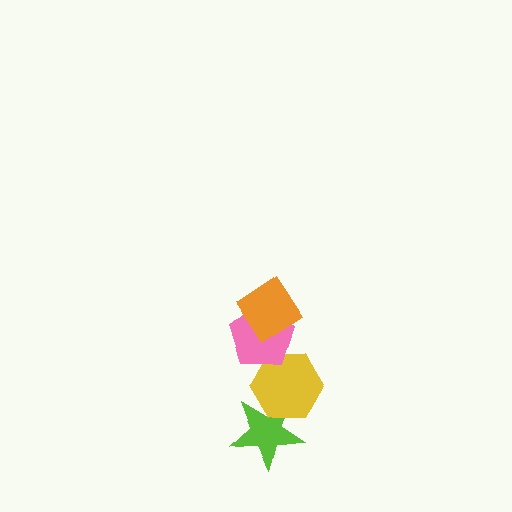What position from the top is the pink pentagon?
The pink pentagon is 2nd from the top.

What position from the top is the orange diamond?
The orange diamond is 1st from the top.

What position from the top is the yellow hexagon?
The yellow hexagon is 3rd from the top.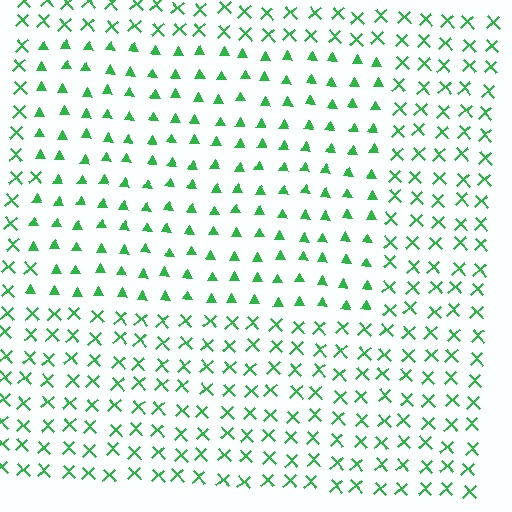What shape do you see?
I see a rectangle.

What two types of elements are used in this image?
The image uses triangles inside the rectangle region and X marks outside it.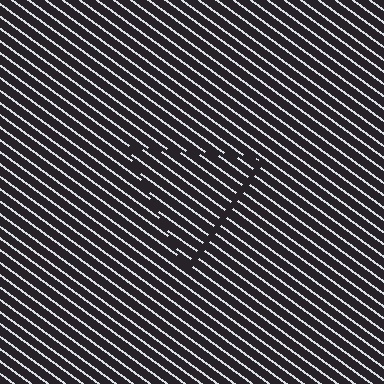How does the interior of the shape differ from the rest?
The interior of the shape contains the same grating, shifted by half a period — the contour is defined by the phase discontinuity where line-ends from the inner and outer gratings abut.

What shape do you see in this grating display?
An illusory triangle. The interior of the shape contains the same grating, shifted by half a period — the contour is defined by the phase discontinuity where line-ends from the inner and outer gratings abut.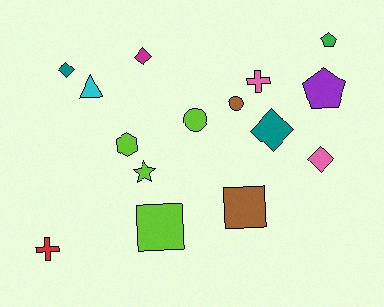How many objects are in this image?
There are 15 objects.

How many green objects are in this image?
There is 1 green object.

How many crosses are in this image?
There are 2 crosses.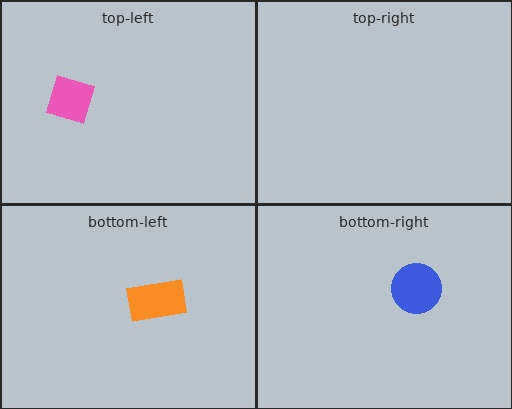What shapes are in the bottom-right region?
The blue circle.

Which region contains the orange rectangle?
The bottom-left region.